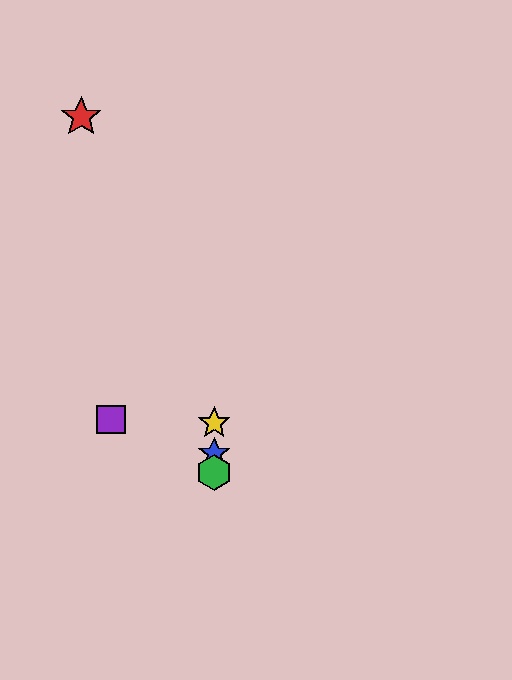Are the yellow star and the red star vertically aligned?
No, the yellow star is at x≈214 and the red star is at x≈81.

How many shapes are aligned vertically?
3 shapes (the blue star, the green hexagon, the yellow star) are aligned vertically.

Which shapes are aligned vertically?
The blue star, the green hexagon, the yellow star are aligned vertically.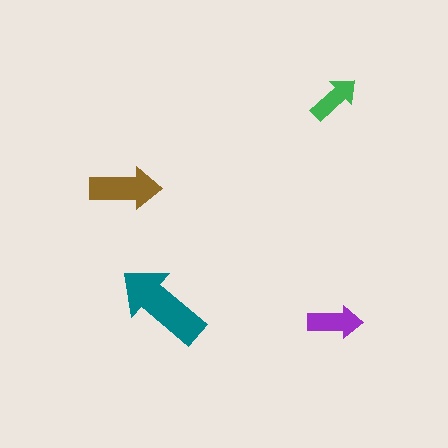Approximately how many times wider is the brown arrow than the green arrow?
About 1.5 times wider.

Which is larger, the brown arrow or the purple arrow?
The brown one.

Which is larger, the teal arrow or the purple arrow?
The teal one.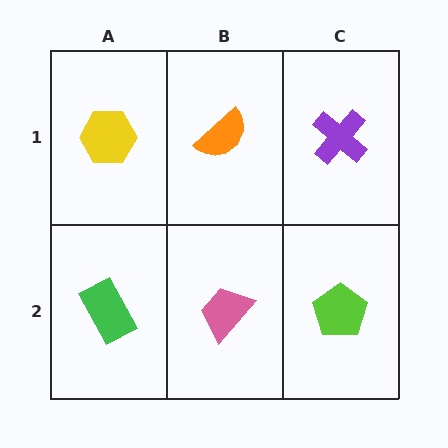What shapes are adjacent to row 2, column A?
A yellow hexagon (row 1, column A), a pink trapezoid (row 2, column B).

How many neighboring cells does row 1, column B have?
3.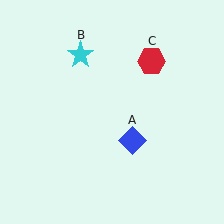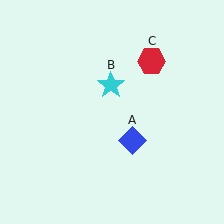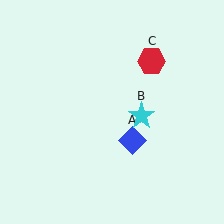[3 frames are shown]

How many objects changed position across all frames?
1 object changed position: cyan star (object B).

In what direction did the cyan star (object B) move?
The cyan star (object B) moved down and to the right.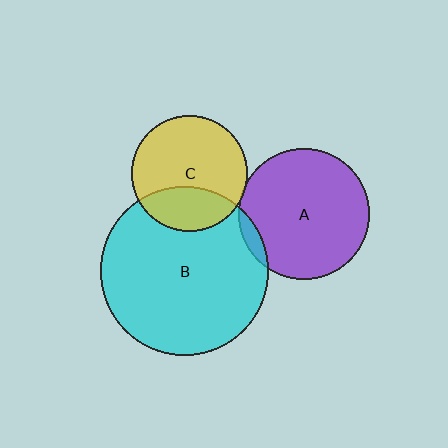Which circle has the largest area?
Circle B (cyan).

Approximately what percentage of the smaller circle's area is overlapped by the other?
Approximately 5%.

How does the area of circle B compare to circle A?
Approximately 1.7 times.